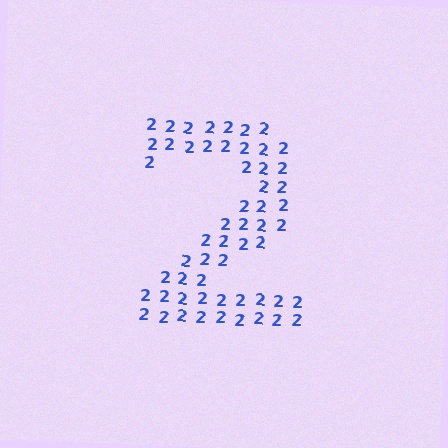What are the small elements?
The small elements are digit 2's.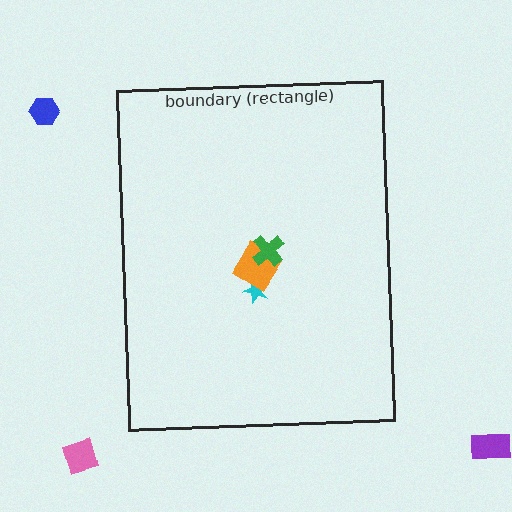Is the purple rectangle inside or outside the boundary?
Outside.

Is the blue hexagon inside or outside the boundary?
Outside.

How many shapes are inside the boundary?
3 inside, 3 outside.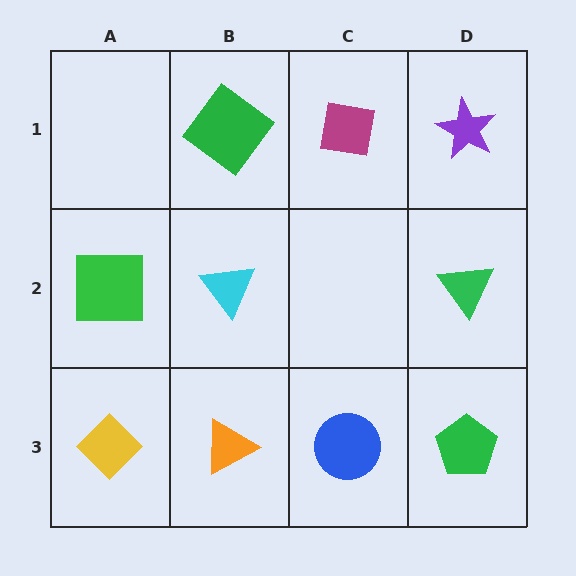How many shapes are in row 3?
4 shapes.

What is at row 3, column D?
A green pentagon.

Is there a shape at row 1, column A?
No, that cell is empty.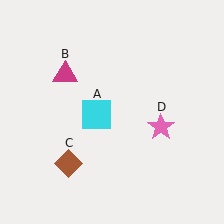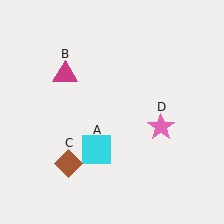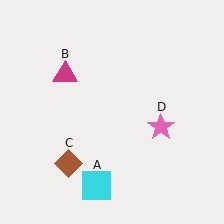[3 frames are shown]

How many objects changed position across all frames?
1 object changed position: cyan square (object A).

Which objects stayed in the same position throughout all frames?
Magenta triangle (object B) and brown diamond (object C) and pink star (object D) remained stationary.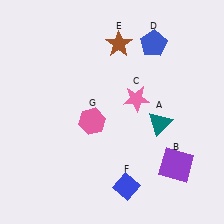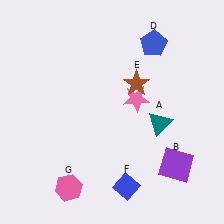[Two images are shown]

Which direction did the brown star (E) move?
The brown star (E) moved down.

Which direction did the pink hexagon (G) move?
The pink hexagon (G) moved down.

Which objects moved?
The objects that moved are: the brown star (E), the pink hexagon (G).